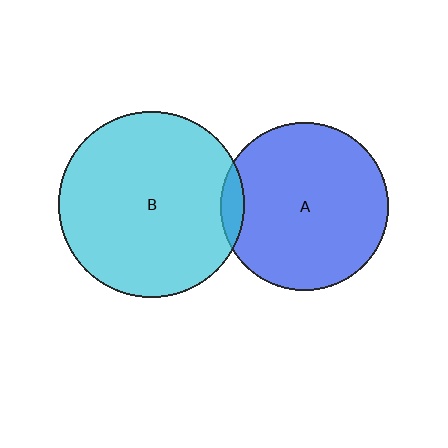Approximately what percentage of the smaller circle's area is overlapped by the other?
Approximately 5%.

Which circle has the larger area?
Circle B (cyan).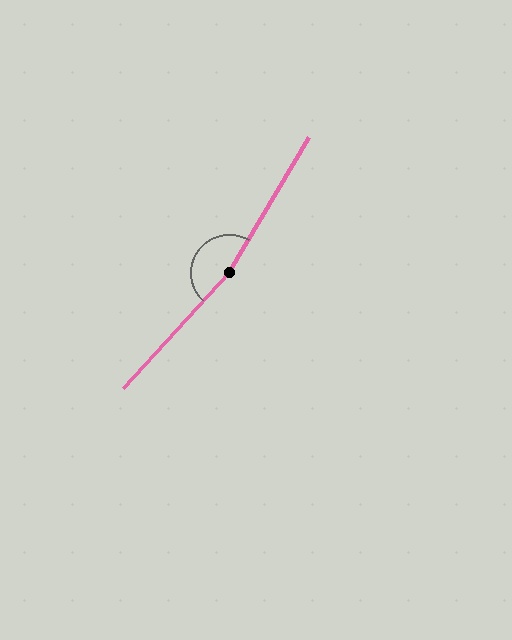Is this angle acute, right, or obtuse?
It is obtuse.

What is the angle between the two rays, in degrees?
Approximately 168 degrees.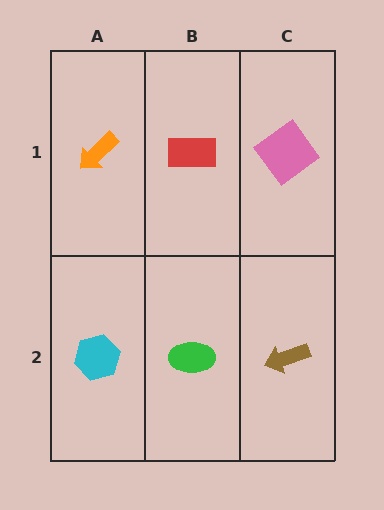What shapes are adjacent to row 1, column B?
A green ellipse (row 2, column B), an orange arrow (row 1, column A), a pink diamond (row 1, column C).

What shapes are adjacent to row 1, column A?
A cyan hexagon (row 2, column A), a red rectangle (row 1, column B).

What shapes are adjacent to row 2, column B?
A red rectangle (row 1, column B), a cyan hexagon (row 2, column A), a brown arrow (row 2, column C).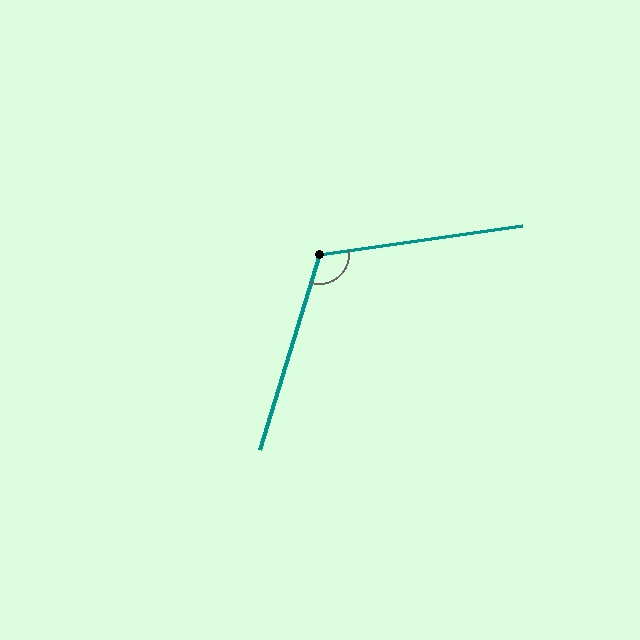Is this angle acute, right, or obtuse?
It is obtuse.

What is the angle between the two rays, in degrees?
Approximately 115 degrees.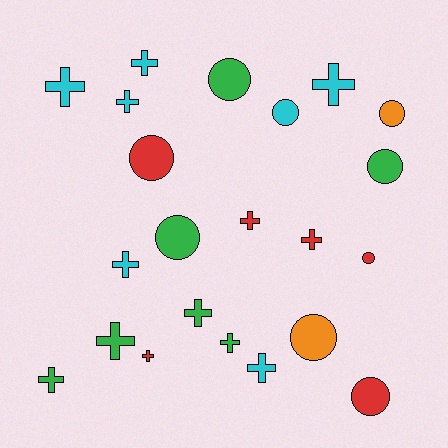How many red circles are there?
There are 3 red circles.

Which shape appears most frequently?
Cross, with 13 objects.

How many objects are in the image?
There are 22 objects.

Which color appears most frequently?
Green, with 7 objects.